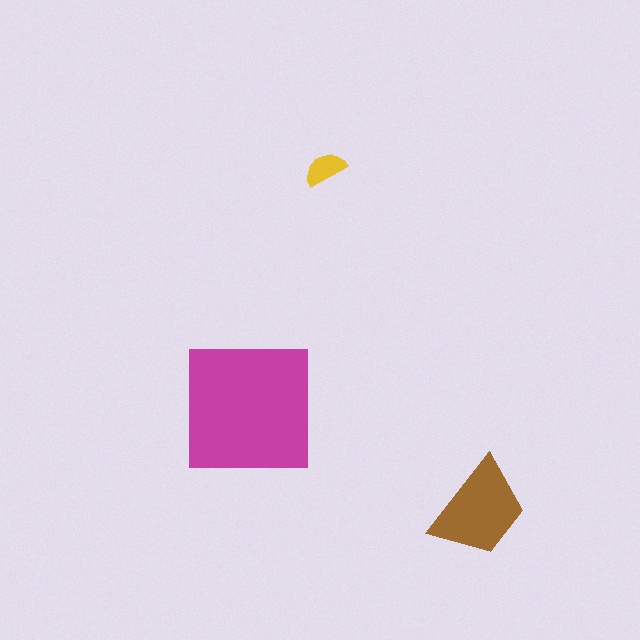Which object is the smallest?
The yellow semicircle.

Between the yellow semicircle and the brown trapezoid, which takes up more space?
The brown trapezoid.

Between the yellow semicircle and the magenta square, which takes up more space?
The magenta square.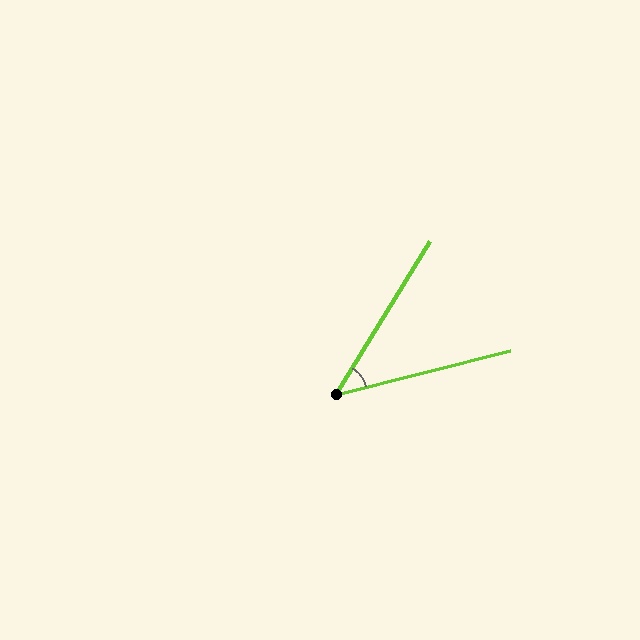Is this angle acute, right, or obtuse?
It is acute.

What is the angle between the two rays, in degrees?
Approximately 44 degrees.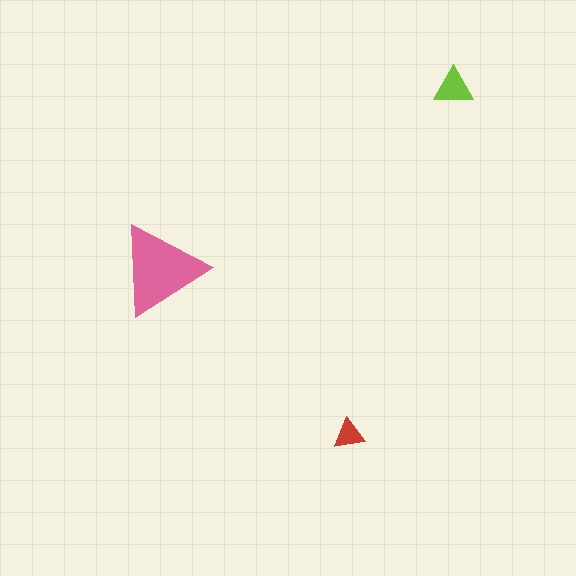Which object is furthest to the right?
The lime triangle is rightmost.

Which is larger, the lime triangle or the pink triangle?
The pink one.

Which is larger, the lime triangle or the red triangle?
The lime one.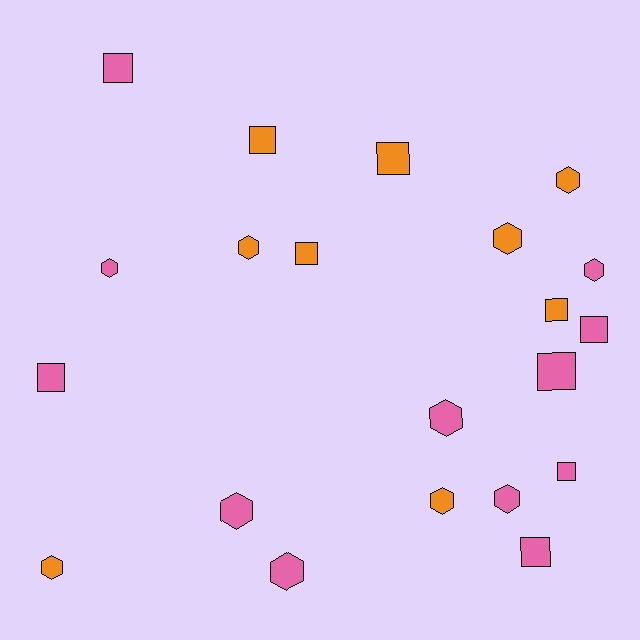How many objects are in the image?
There are 21 objects.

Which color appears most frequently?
Pink, with 12 objects.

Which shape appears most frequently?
Hexagon, with 11 objects.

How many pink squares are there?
There are 6 pink squares.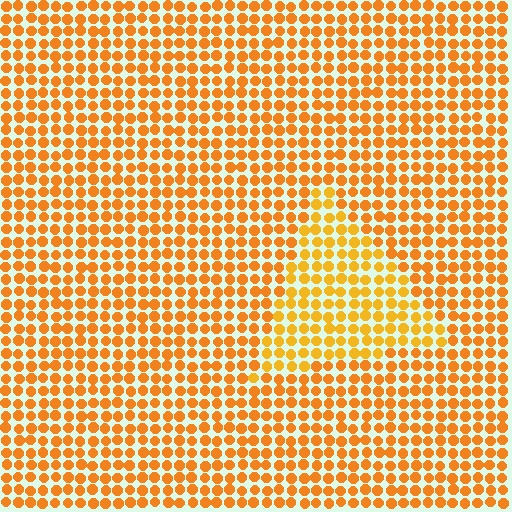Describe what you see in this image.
The image is filled with small orange elements in a uniform arrangement. A triangle-shaped region is visible where the elements are tinted to a slightly different hue, forming a subtle color boundary.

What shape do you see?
I see a triangle.